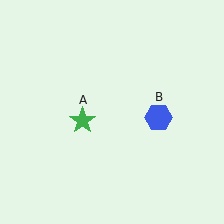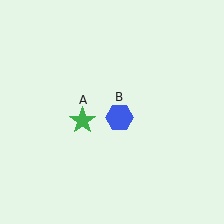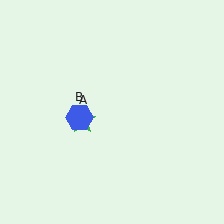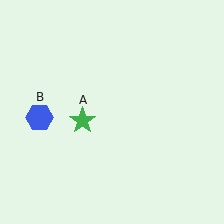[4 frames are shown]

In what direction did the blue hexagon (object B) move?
The blue hexagon (object B) moved left.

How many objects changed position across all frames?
1 object changed position: blue hexagon (object B).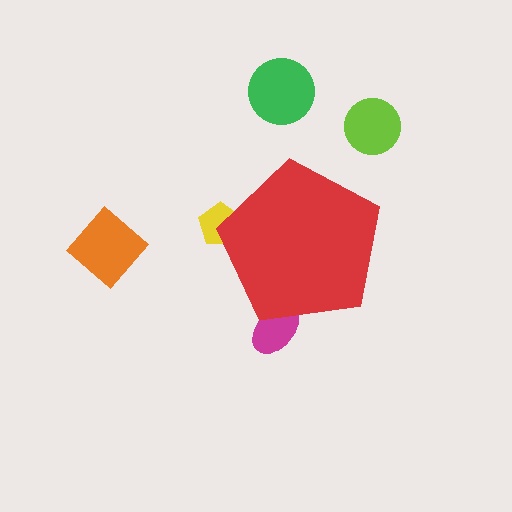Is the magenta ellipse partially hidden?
Yes, the magenta ellipse is partially hidden behind the red pentagon.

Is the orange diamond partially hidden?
No, the orange diamond is fully visible.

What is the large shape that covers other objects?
A red pentagon.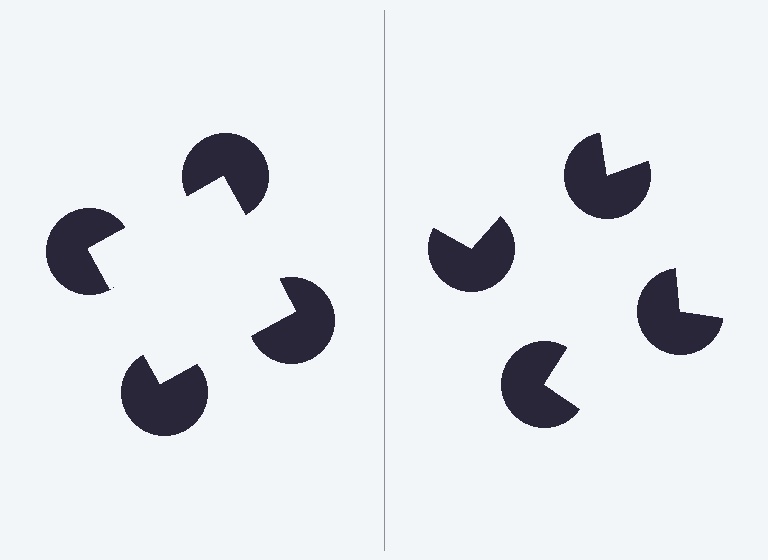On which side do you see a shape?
An illusory square appears on the left side. On the right side the wedge cuts are rotated, so no coherent shape forms.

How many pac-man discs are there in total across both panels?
8 — 4 on each side.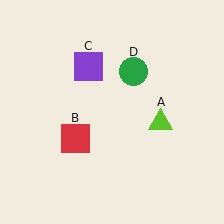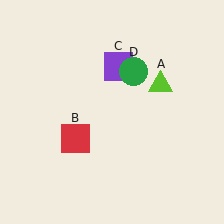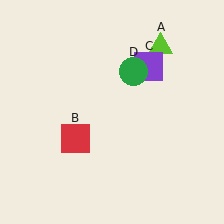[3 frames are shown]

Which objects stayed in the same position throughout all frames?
Red square (object B) and green circle (object D) remained stationary.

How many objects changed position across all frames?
2 objects changed position: lime triangle (object A), purple square (object C).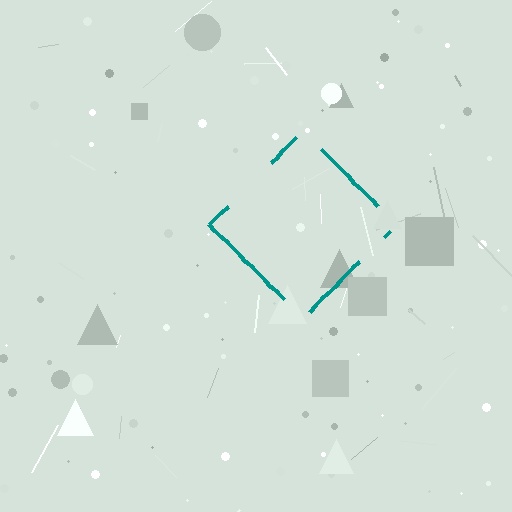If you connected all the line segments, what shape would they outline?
They would outline a diamond.